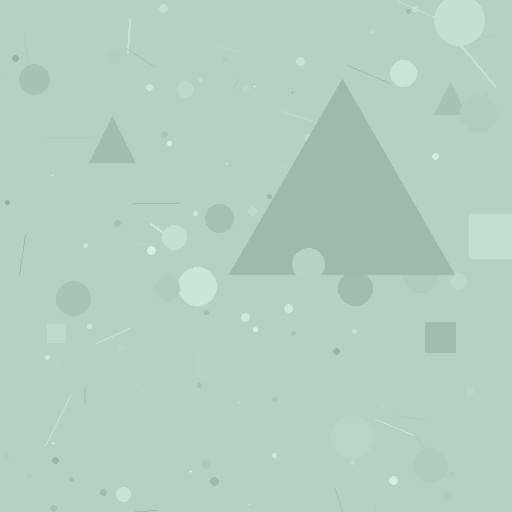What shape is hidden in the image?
A triangle is hidden in the image.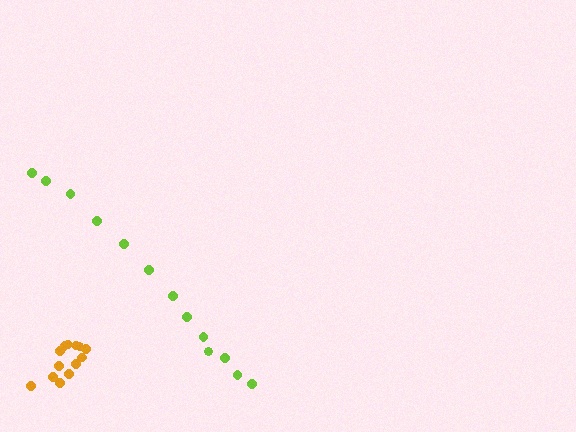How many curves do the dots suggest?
There are 2 distinct paths.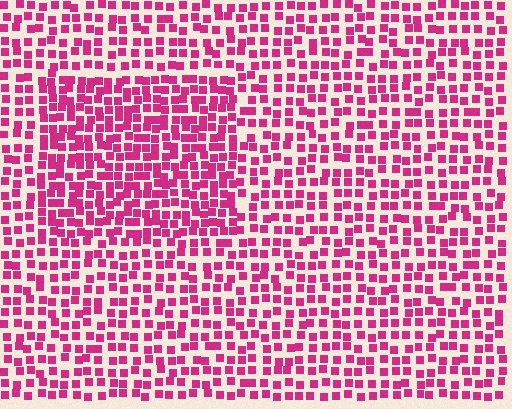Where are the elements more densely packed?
The elements are more densely packed inside the rectangle boundary.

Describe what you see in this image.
The image contains small magenta elements arranged at two different densities. A rectangle-shaped region is visible where the elements are more densely packed than the surrounding area.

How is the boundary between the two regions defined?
The boundary is defined by a change in element density (approximately 1.5x ratio). All elements are the same color, size, and shape.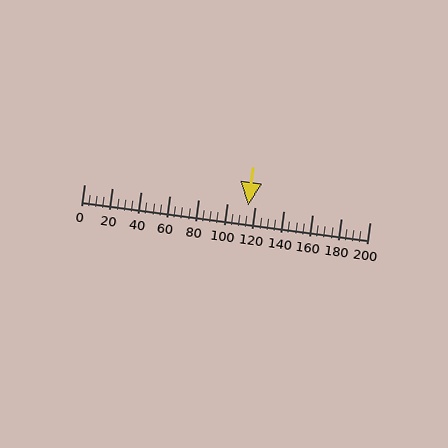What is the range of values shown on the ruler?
The ruler shows values from 0 to 200.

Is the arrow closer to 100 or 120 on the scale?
The arrow is closer to 120.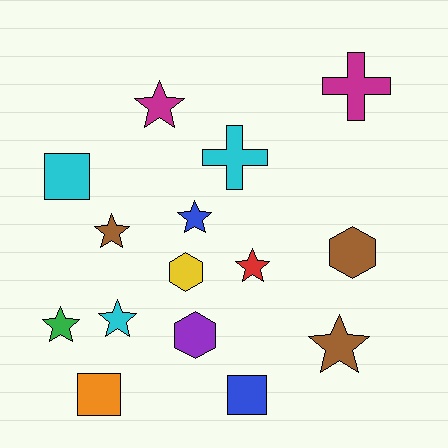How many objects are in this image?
There are 15 objects.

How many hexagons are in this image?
There are 3 hexagons.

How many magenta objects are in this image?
There are 2 magenta objects.